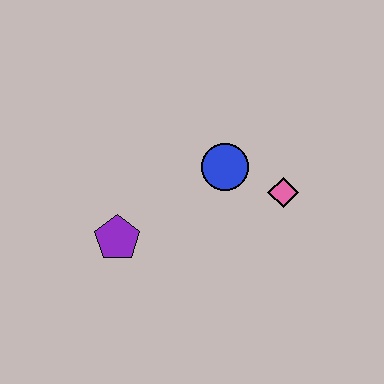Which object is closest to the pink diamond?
The blue circle is closest to the pink diamond.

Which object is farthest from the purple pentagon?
The pink diamond is farthest from the purple pentagon.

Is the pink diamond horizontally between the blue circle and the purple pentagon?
No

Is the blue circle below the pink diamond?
No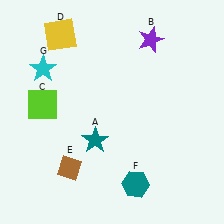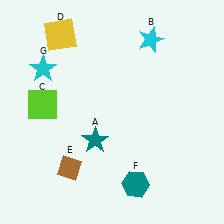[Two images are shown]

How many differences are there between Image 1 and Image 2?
There is 1 difference between the two images.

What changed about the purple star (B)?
In Image 1, B is purple. In Image 2, it changed to cyan.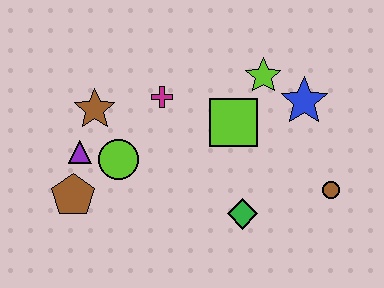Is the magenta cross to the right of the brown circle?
No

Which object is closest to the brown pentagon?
The purple triangle is closest to the brown pentagon.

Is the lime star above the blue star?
Yes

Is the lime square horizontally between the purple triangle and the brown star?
No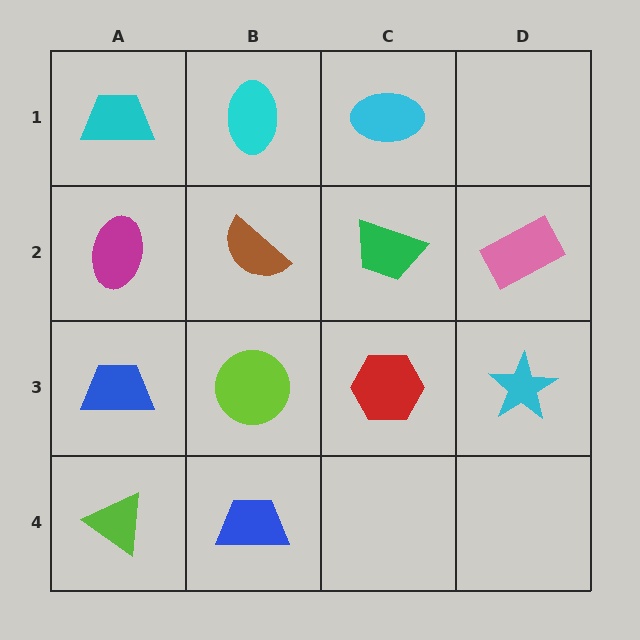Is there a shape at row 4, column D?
No, that cell is empty.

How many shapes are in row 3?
4 shapes.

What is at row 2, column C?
A green trapezoid.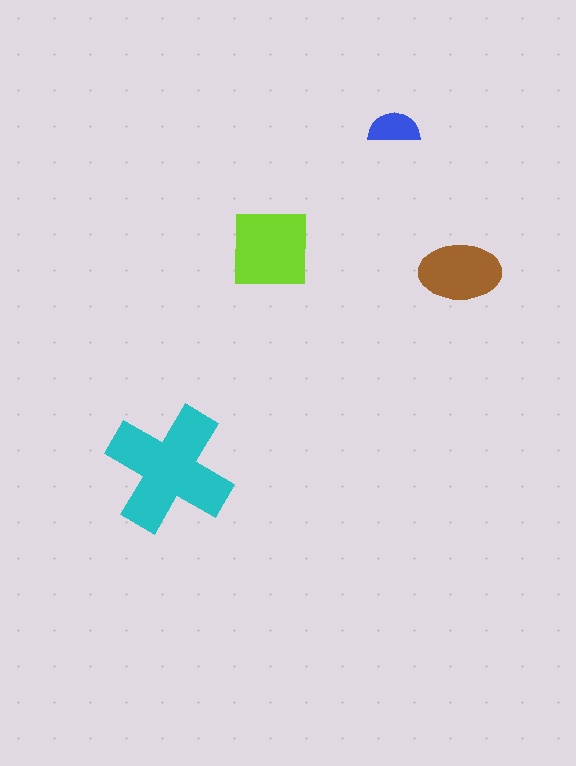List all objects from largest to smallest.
The cyan cross, the lime square, the brown ellipse, the blue semicircle.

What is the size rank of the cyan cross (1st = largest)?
1st.